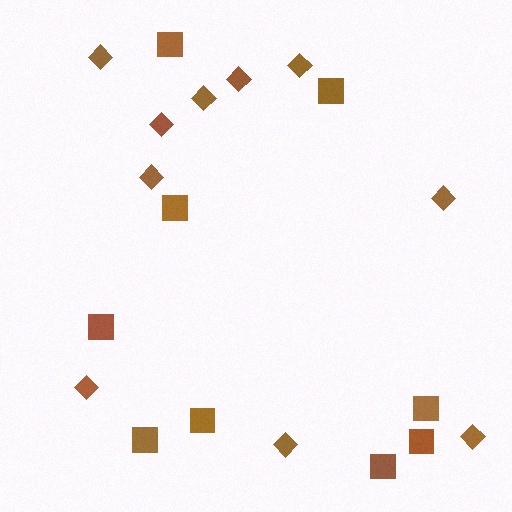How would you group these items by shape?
There are 2 groups: one group of diamonds (10) and one group of squares (9).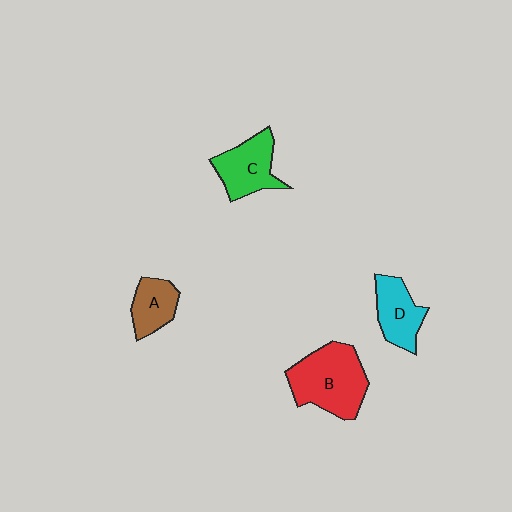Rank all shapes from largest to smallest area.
From largest to smallest: B (red), C (green), D (cyan), A (brown).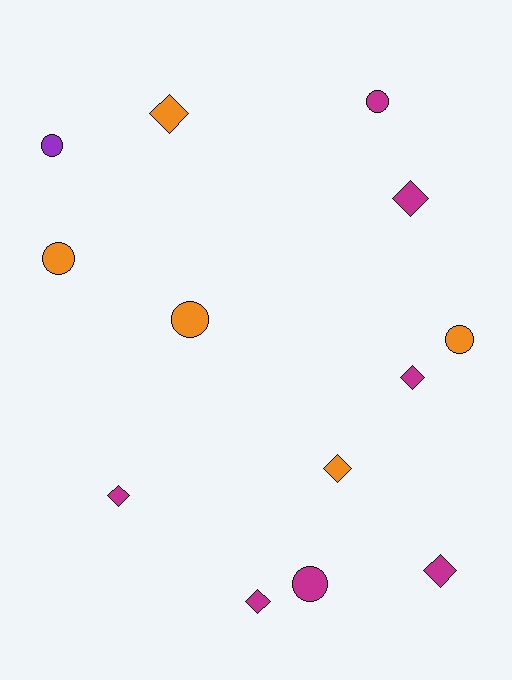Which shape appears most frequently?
Diamond, with 7 objects.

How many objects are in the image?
There are 13 objects.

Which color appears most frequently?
Magenta, with 7 objects.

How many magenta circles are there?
There are 2 magenta circles.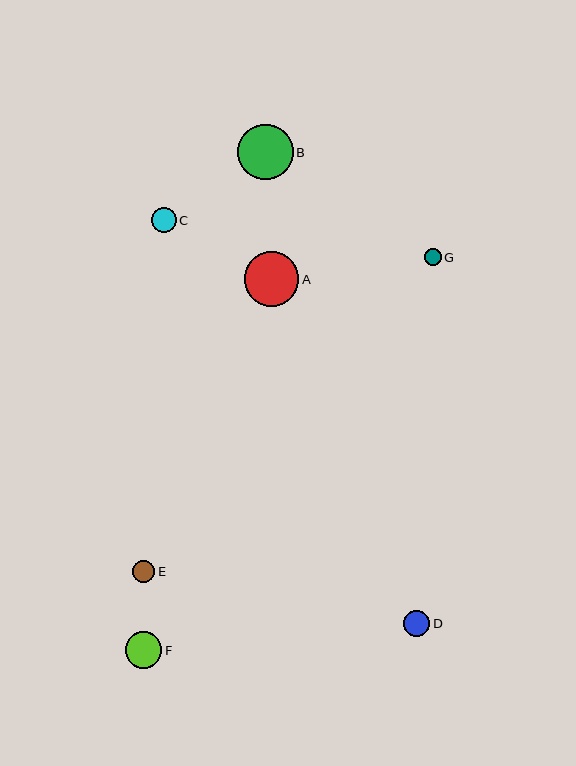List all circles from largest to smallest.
From largest to smallest: B, A, F, D, C, E, G.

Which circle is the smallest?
Circle G is the smallest with a size of approximately 17 pixels.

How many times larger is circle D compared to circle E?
Circle D is approximately 1.2 times the size of circle E.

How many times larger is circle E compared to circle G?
Circle E is approximately 1.3 times the size of circle G.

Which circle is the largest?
Circle B is the largest with a size of approximately 55 pixels.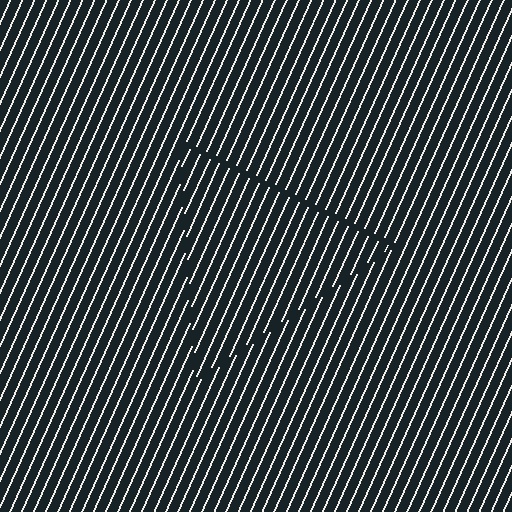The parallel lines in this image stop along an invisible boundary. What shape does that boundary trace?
An illusory triangle. The interior of the shape contains the same grating, shifted by half a period — the contour is defined by the phase discontinuity where line-ends from the inner and outer gratings abut.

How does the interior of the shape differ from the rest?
The interior of the shape contains the same grating, shifted by half a period — the contour is defined by the phase discontinuity where line-ends from the inner and outer gratings abut.